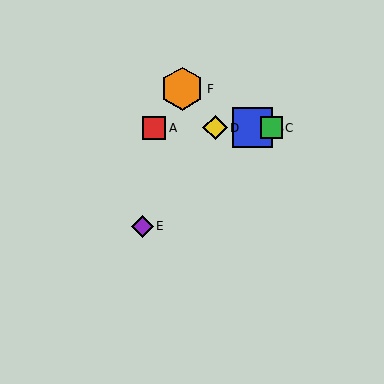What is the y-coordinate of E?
Object E is at y≈226.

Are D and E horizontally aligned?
No, D is at y≈128 and E is at y≈226.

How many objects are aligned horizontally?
4 objects (A, B, C, D) are aligned horizontally.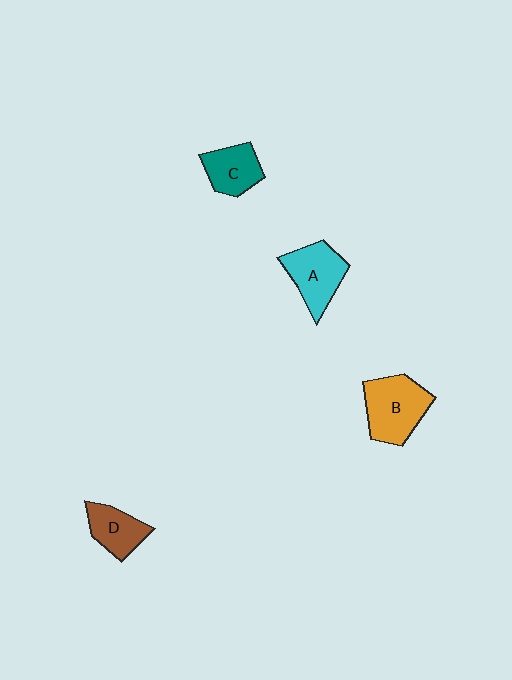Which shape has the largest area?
Shape B (orange).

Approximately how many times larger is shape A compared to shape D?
Approximately 1.3 times.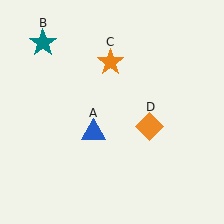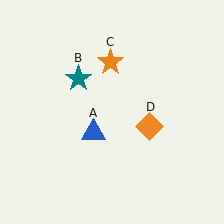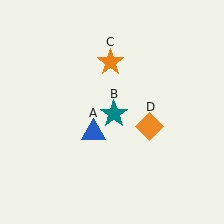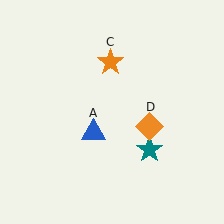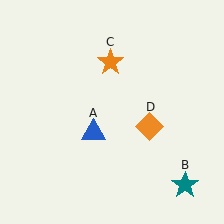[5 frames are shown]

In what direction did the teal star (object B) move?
The teal star (object B) moved down and to the right.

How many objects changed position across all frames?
1 object changed position: teal star (object B).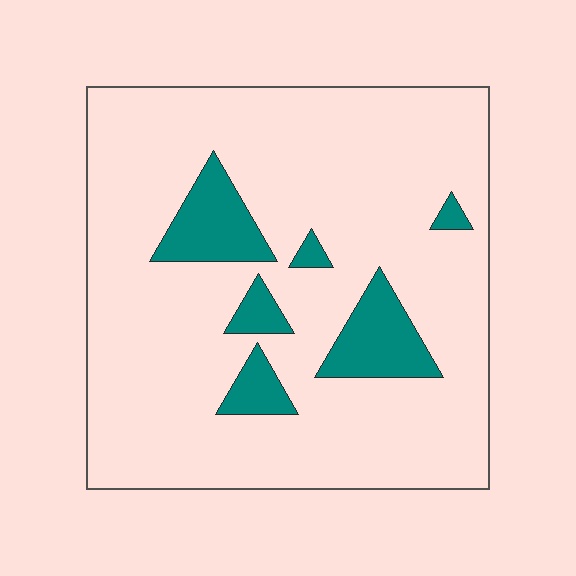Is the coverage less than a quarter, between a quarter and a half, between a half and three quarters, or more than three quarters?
Less than a quarter.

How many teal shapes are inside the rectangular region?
6.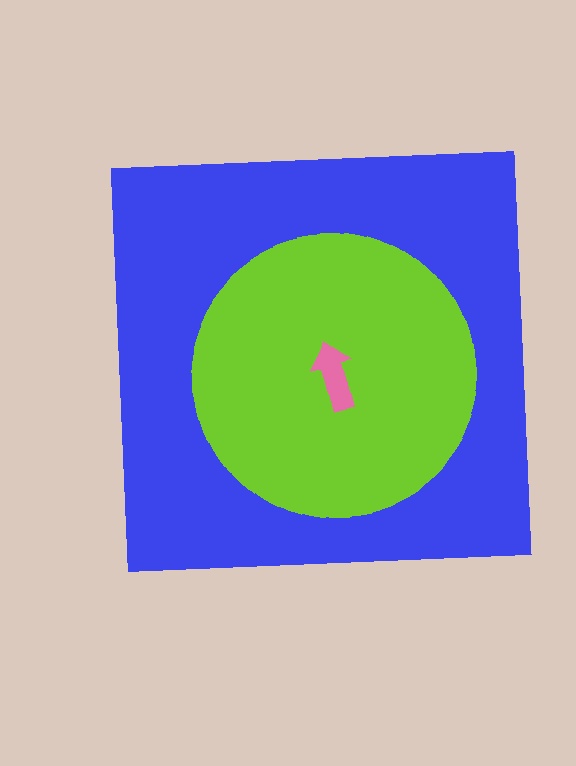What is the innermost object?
The pink arrow.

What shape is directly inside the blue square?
The lime circle.